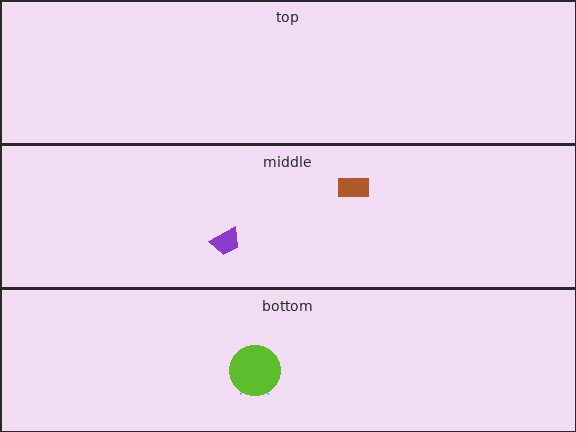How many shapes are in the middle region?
2.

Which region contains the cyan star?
The bottom region.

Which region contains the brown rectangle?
The middle region.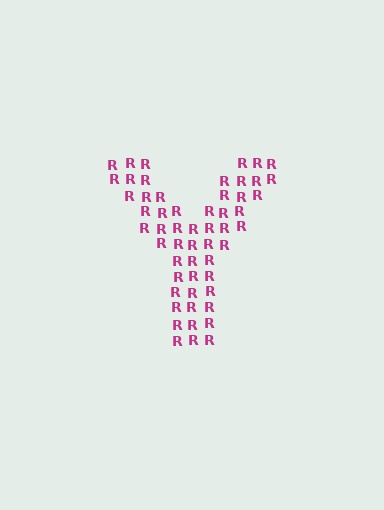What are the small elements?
The small elements are letter R's.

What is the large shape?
The large shape is the letter Y.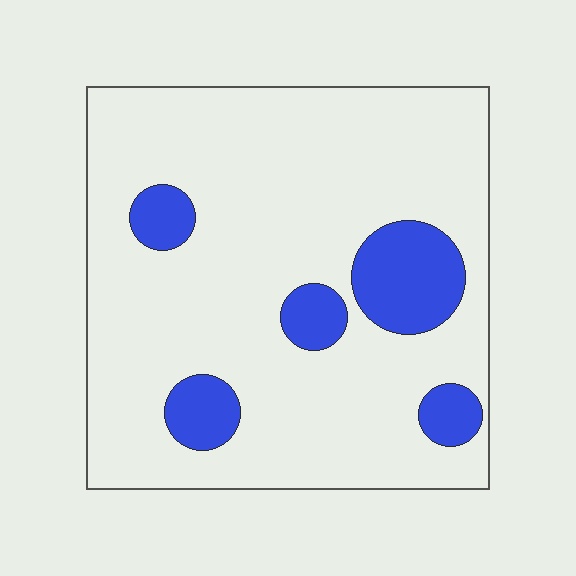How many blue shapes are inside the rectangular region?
5.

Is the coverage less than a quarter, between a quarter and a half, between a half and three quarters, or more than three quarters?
Less than a quarter.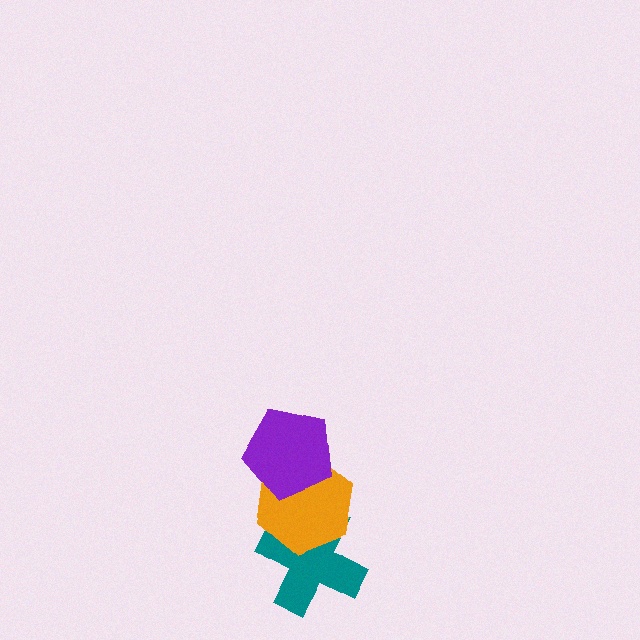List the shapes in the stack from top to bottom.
From top to bottom: the purple pentagon, the orange hexagon, the teal cross.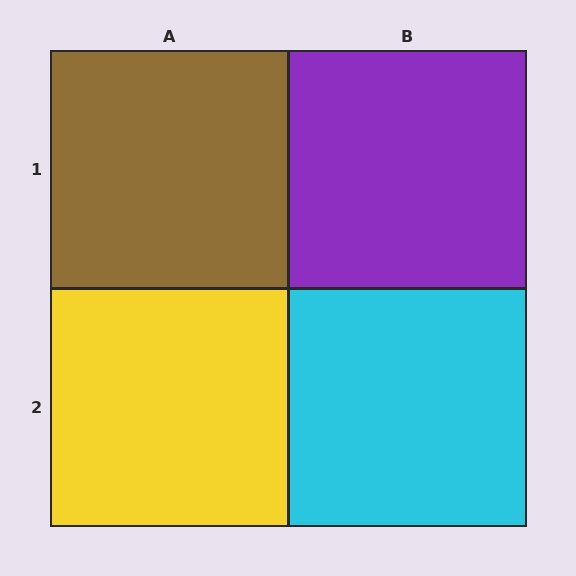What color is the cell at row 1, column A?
Brown.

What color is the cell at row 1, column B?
Purple.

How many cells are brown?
1 cell is brown.